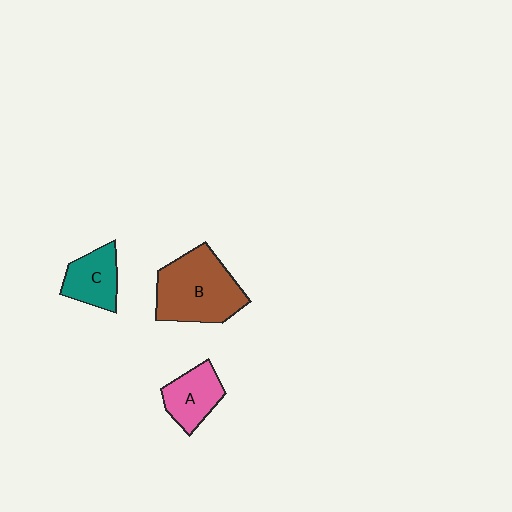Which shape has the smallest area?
Shape C (teal).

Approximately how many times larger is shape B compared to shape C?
Approximately 1.9 times.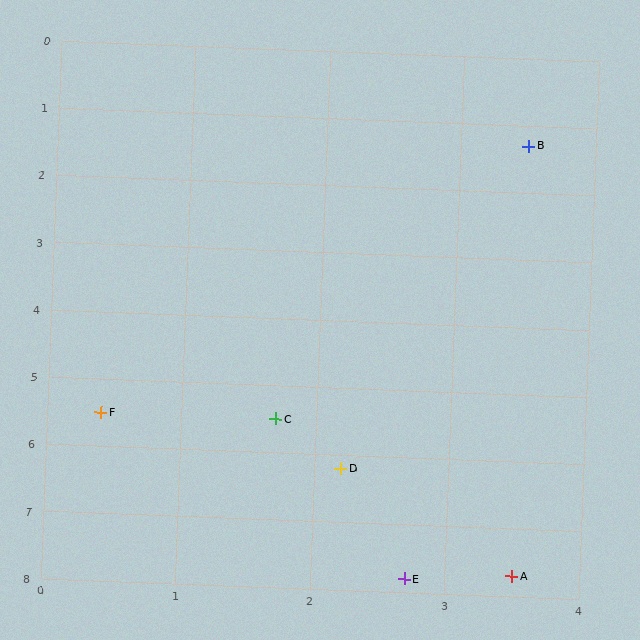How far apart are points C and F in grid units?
Points C and F are about 1.3 grid units apart.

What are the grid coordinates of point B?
Point B is at approximately (3.5, 1.3).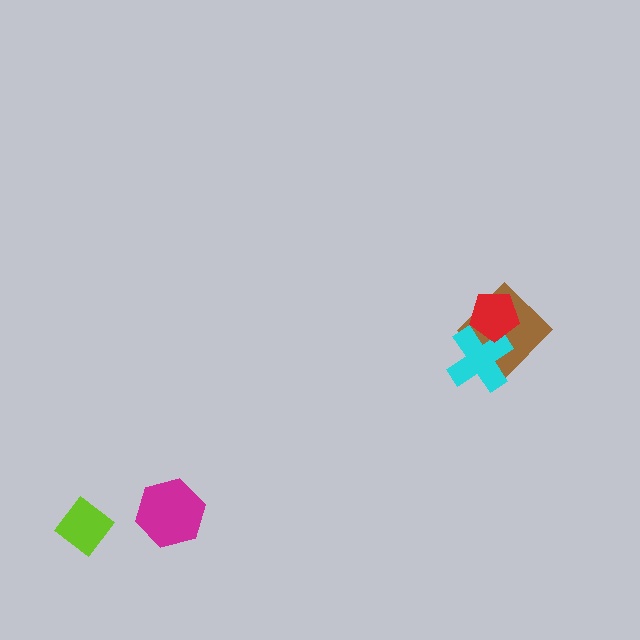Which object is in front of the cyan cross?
The red pentagon is in front of the cyan cross.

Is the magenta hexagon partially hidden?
No, no other shape covers it.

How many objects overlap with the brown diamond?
2 objects overlap with the brown diamond.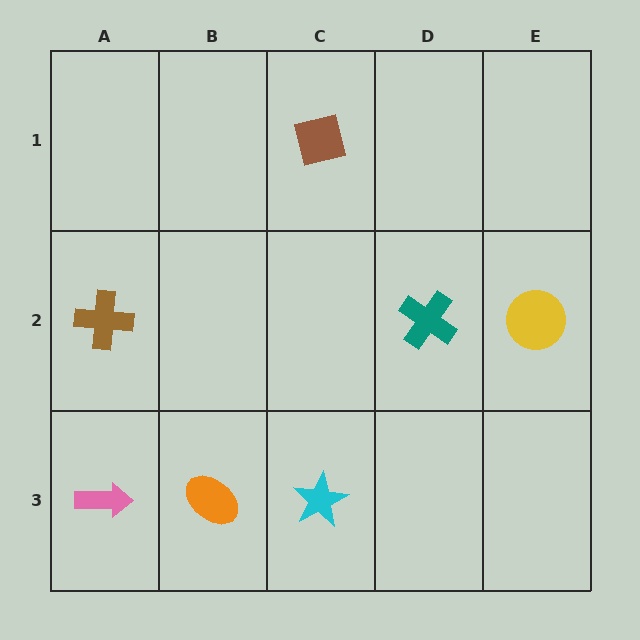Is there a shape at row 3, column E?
No, that cell is empty.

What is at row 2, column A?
A brown cross.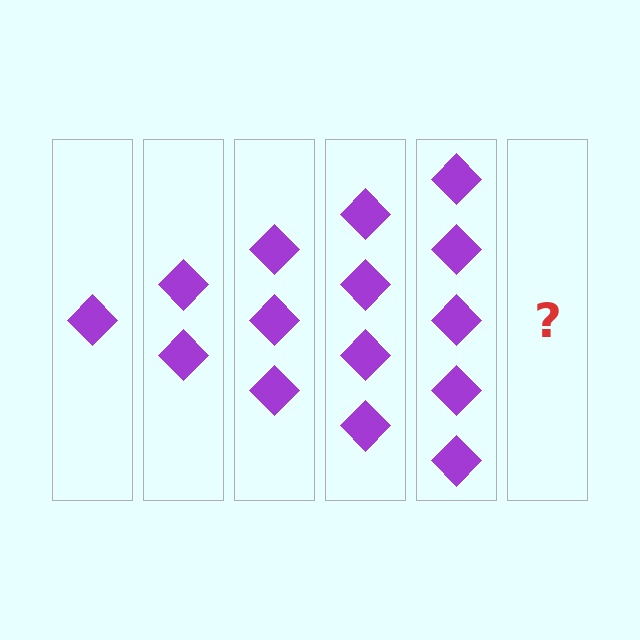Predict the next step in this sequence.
The next step is 6 diamonds.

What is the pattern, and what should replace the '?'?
The pattern is that each step adds one more diamond. The '?' should be 6 diamonds.